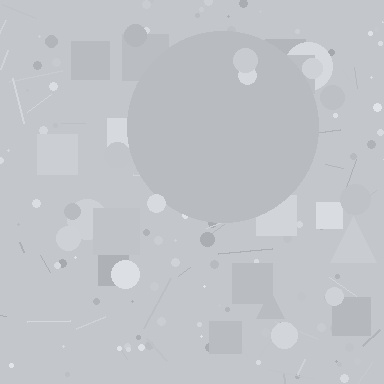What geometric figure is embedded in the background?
A circle is embedded in the background.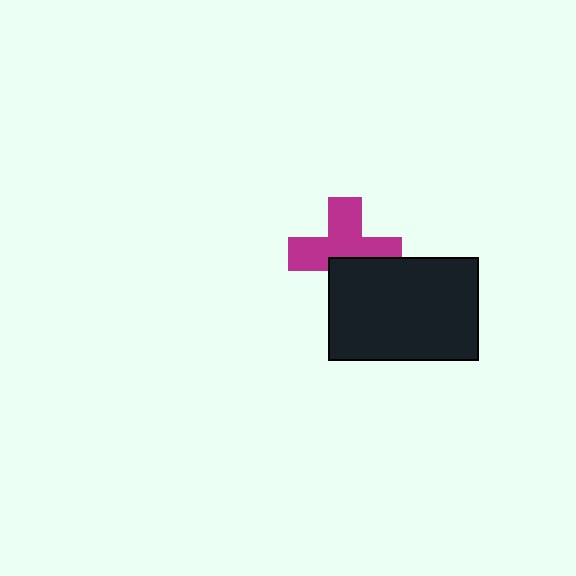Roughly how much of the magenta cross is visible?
About half of it is visible (roughly 64%).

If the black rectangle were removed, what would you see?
You would see the complete magenta cross.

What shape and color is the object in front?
The object in front is a black rectangle.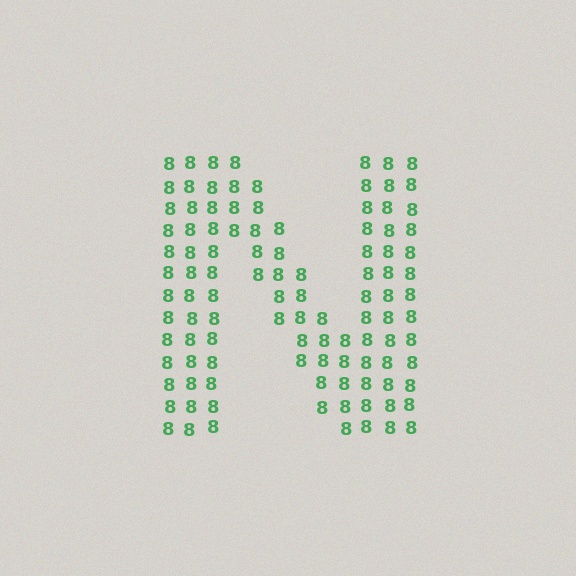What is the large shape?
The large shape is the letter N.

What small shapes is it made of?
It is made of small digit 8's.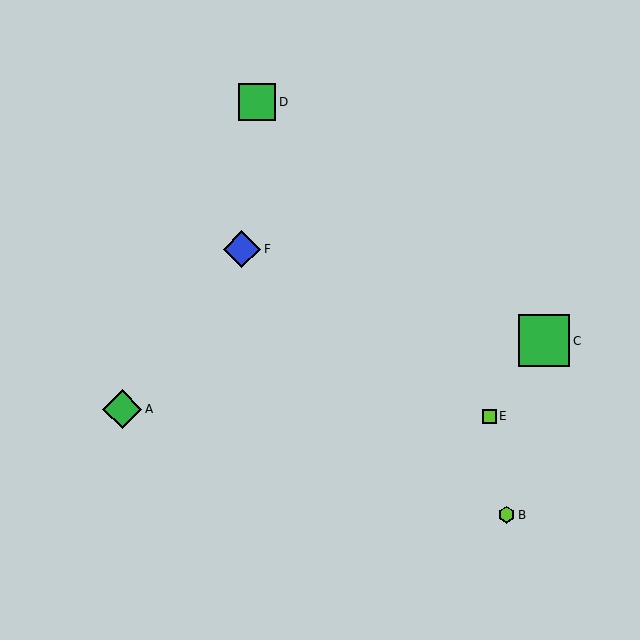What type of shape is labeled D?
Shape D is a green square.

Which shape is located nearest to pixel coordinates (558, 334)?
The green square (labeled C) at (544, 341) is nearest to that location.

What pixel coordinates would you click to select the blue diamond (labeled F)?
Click at (242, 249) to select the blue diamond F.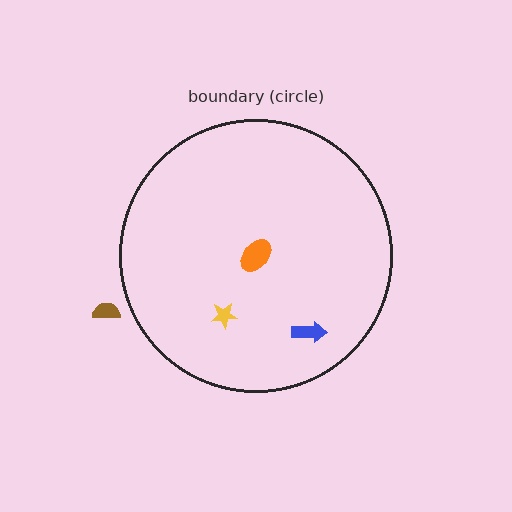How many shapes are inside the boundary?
3 inside, 1 outside.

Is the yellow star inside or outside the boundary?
Inside.